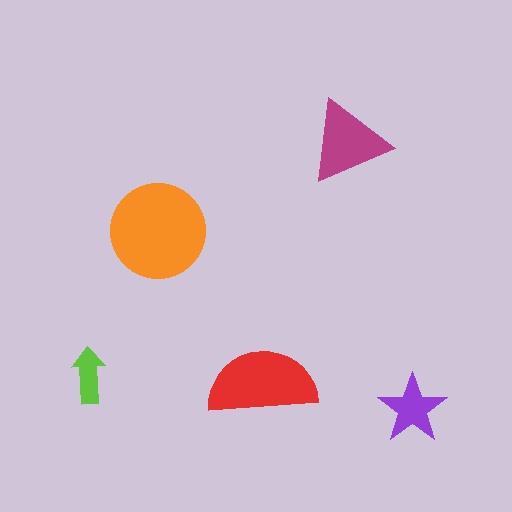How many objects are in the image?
There are 5 objects in the image.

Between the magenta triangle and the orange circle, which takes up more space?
The orange circle.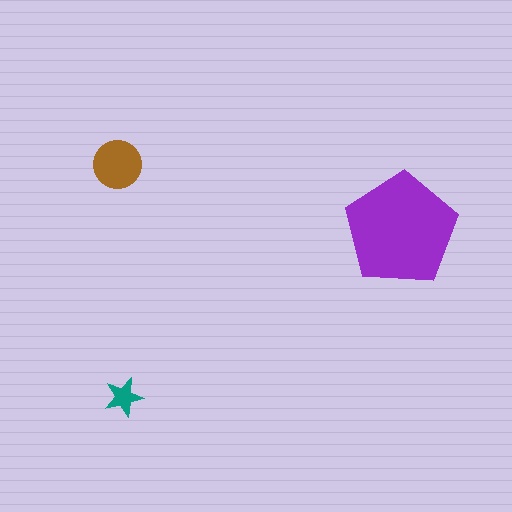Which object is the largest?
The purple pentagon.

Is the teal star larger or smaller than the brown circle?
Smaller.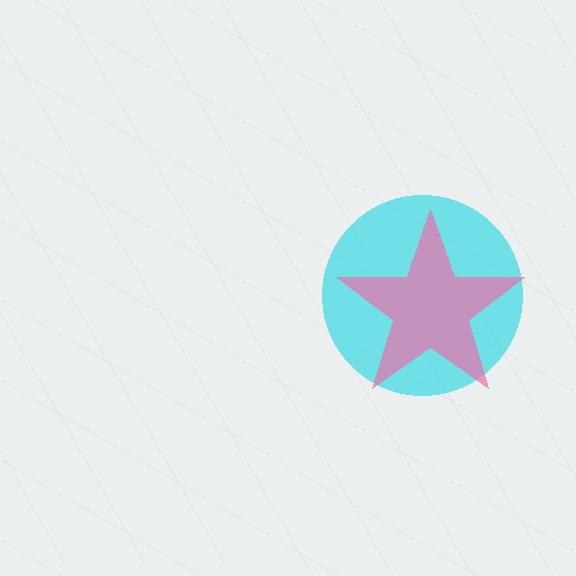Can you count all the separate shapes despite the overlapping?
Yes, there are 2 separate shapes.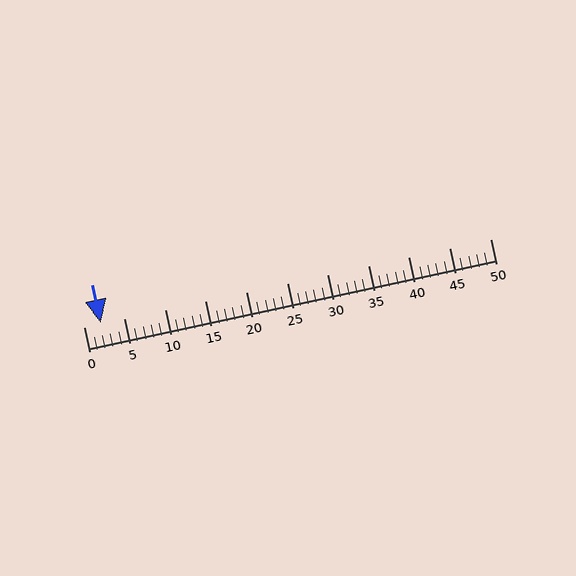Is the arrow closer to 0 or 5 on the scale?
The arrow is closer to 0.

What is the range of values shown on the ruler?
The ruler shows values from 0 to 50.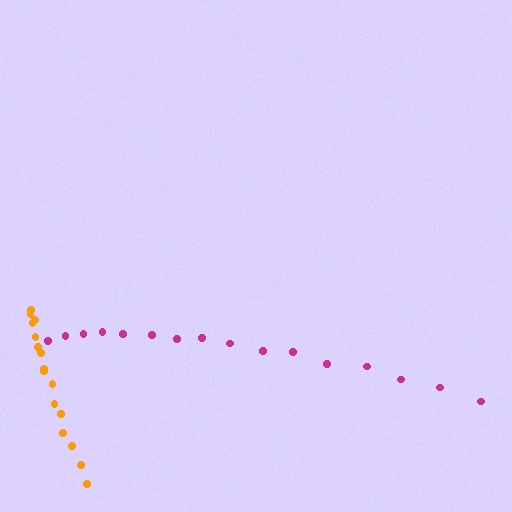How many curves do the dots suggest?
There are 2 distinct paths.